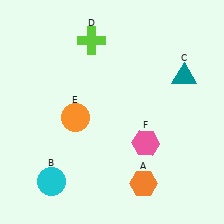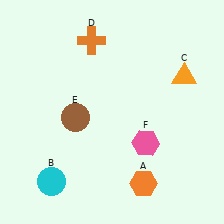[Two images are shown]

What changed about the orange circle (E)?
In Image 1, E is orange. In Image 2, it changed to brown.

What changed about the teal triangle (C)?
In Image 1, C is teal. In Image 2, it changed to orange.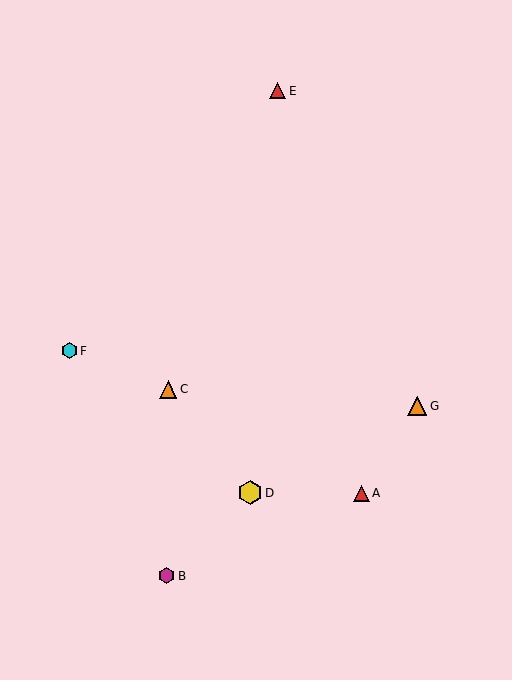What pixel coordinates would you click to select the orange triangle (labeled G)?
Click at (417, 406) to select the orange triangle G.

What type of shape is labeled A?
Shape A is a red triangle.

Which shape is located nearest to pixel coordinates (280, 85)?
The red triangle (labeled E) at (278, 91) is nearest to that location.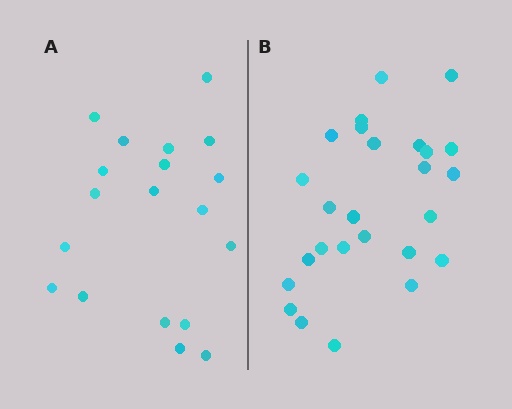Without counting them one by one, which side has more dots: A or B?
Region B (the right region) has more dots.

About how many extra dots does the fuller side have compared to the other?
Region B has roughly 8 or so more dots than region A.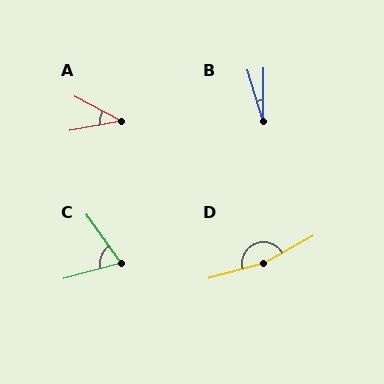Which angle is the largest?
D, at approximately 165 degrees.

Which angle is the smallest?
B, at approximately 17 degrees.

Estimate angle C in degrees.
Approximately 69 degrees.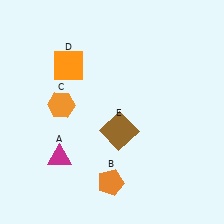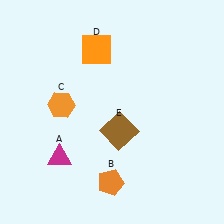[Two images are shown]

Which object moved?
The orange square (D) moved right.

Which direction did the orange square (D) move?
The orange square (D) moved right.